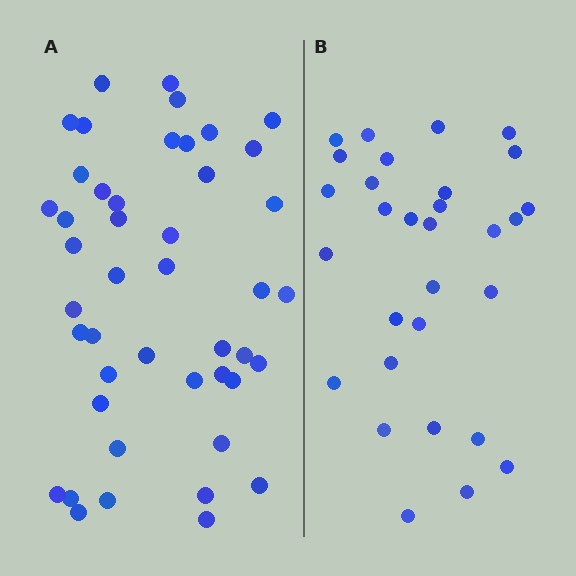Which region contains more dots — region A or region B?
Region A (the left region) has more dots.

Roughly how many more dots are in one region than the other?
Region A has approximately 15 more dots than region B.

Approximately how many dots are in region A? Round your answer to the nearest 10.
About 40 dots. (The exact count is 45, which rounds to 40.)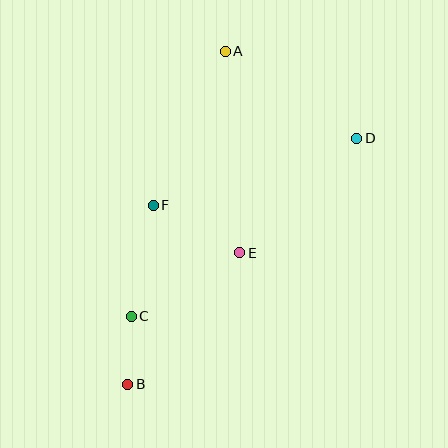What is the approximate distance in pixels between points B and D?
The distance between B and D is approximately 336 pixels.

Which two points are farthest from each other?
Points A and B are farthest from each other.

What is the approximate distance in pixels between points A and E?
The distance between A and E is approximately 202 pixels.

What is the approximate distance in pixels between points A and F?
The distance between A and F is approximately 170 pixels.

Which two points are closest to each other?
Points B and C are closest to each other.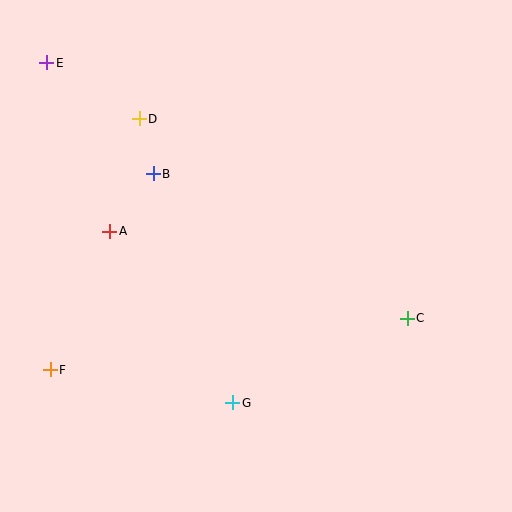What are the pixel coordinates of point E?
Point E is at (47, 63).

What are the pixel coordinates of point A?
Point A is at (110, 231).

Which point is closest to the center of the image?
Point B at (153, 174) is closest to the center.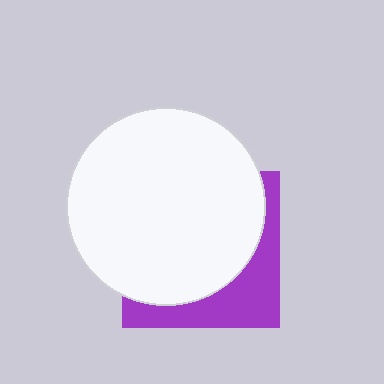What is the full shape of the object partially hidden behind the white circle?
The partially hidden object is a purple square.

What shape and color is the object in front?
The object in front is a white circle.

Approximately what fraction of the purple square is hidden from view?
Roughly 69% of the purple square is hidden behind the white circle.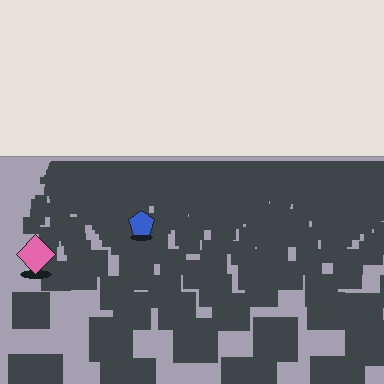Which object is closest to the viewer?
The pink diamond is closest. The texture marks near it are larger and more spread out.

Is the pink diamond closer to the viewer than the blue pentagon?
Yes. The pink diamond is closer — you can tell from the texture gradient: the ground texture is coarser near it.